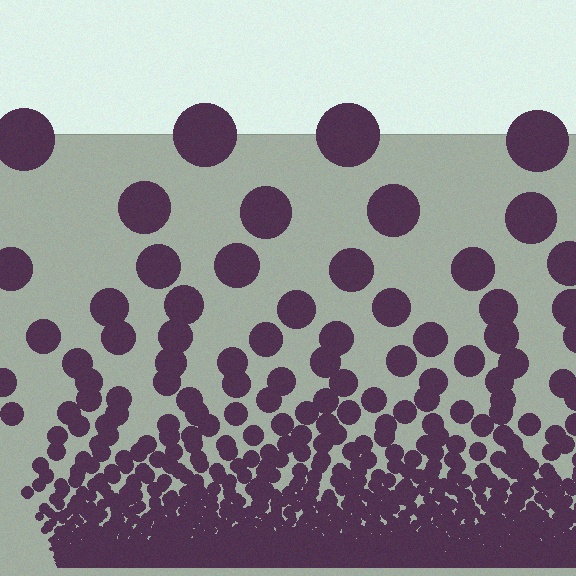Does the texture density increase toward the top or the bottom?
Density increases toward the bottom.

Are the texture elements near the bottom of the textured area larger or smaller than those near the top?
Smaller. The gradient is inverted — elements near the bottom are smaller and denser.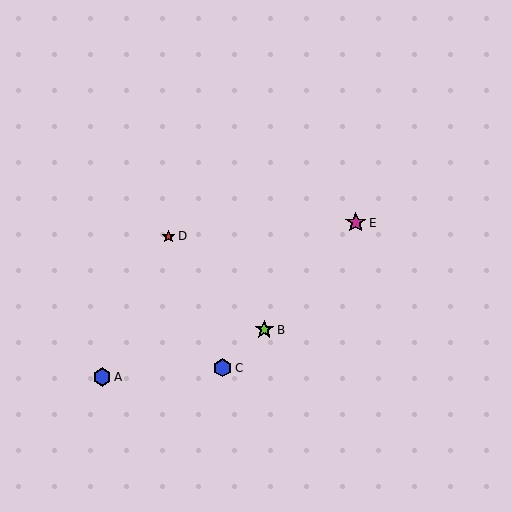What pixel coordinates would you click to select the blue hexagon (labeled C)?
Click at (223, 368) to select the blue hexagon C.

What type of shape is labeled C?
Shape C is a blue hexagon.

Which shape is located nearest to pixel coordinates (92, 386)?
The blue hexagon (labeled A) at (102, 377) is nearest to that location.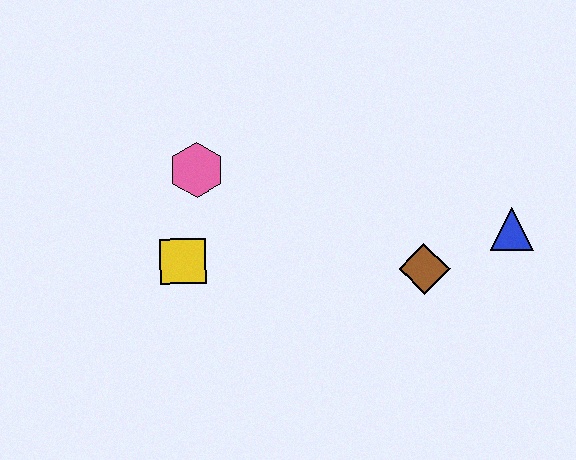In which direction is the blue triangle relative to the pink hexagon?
The blue triangle is to the right of the pink hexagon.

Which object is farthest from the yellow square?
The blue triangle is farthest from the yellow square.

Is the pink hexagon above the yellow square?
Yes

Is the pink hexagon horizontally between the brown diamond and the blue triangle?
No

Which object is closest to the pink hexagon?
The yellow square is closest to the pink hexagon.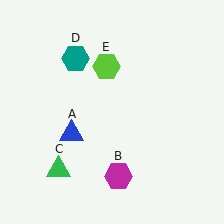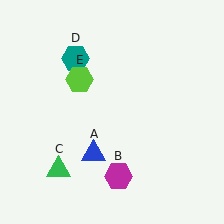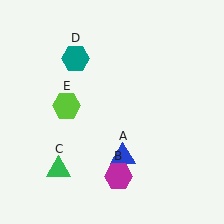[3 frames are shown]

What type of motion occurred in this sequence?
The blue triangle (object A), lime hexagon (object E) rotated counterclockwise around the center of the scene.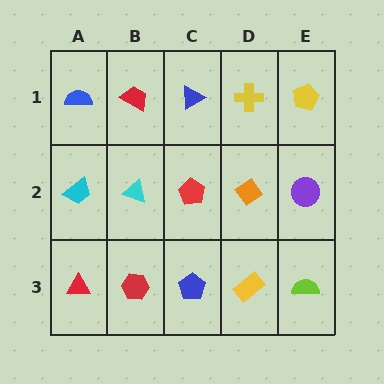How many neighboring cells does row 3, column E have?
2.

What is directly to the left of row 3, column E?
A yellow rectangle.